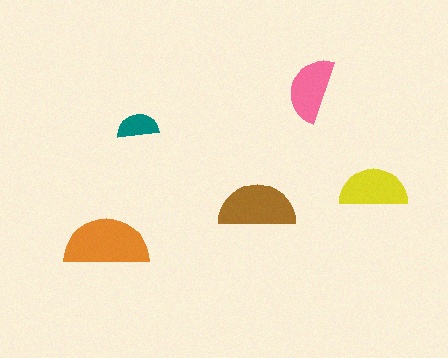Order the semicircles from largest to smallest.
the orange one, the brown one, the yellow one, the pink one, the teal one.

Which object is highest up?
The pink semicircle is topmost.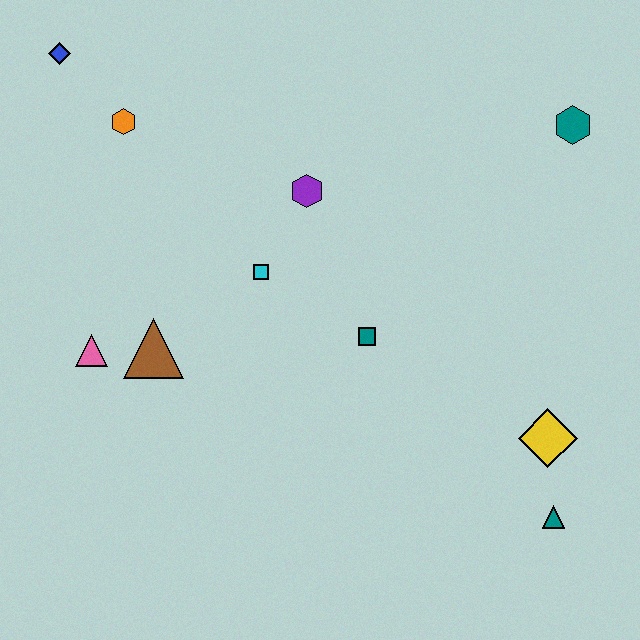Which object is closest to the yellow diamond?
The teal triangle is closest to the yellow diamond.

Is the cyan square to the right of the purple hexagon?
No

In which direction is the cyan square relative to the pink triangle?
The cyan square is to the right of the pink triangle.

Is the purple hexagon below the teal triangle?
No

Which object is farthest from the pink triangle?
The teal hexagon is farthest from the pink triangle.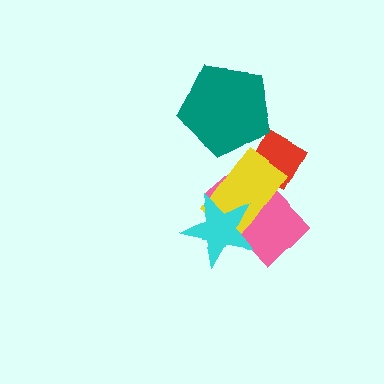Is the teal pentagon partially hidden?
No, no other shape covers it.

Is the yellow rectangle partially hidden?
Yes, it is partially covered by another shape.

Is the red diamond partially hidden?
Yes, it is partially covered by another shape.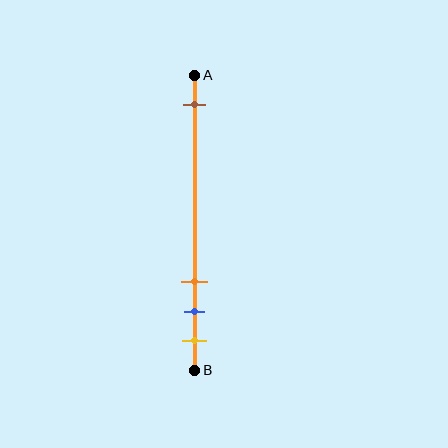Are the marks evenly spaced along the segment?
No, the marks are not evenly spaced.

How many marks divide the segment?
There are 4 marks dividing the segment.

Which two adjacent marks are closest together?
The blue and yellow marks are the closest adjacent pair.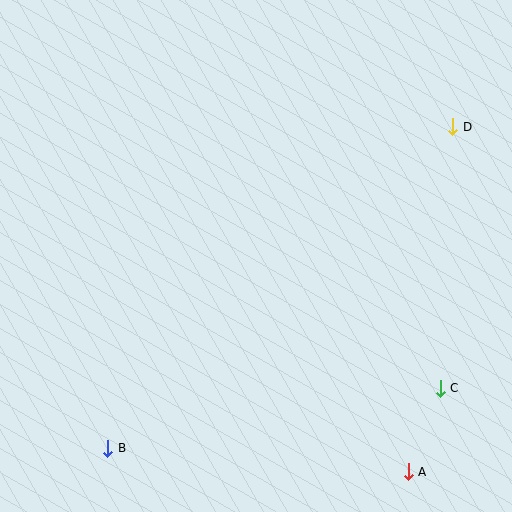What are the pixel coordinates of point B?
Point B is at (108, 448).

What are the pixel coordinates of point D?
Point D is at (453, 127).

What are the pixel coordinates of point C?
Point C is at (440, 388).